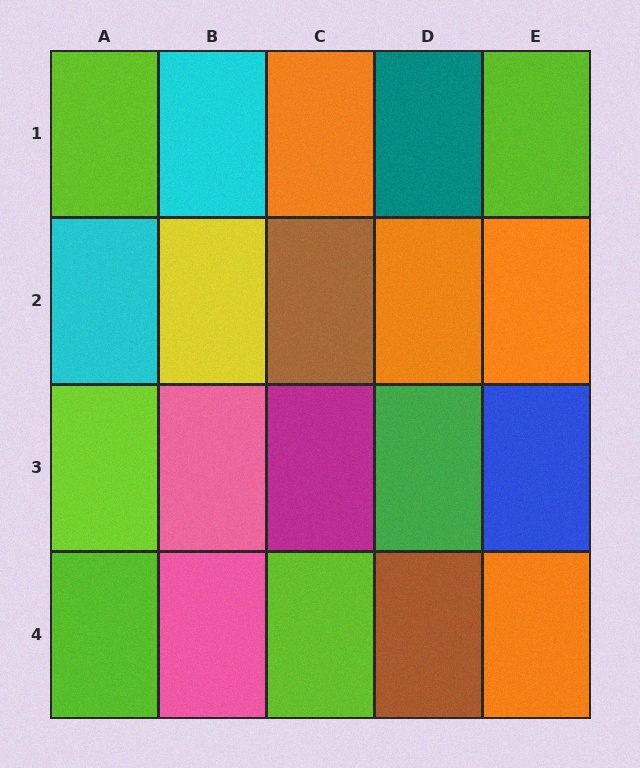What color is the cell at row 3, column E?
Blue.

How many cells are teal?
1 cell is teal.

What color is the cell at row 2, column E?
Orange.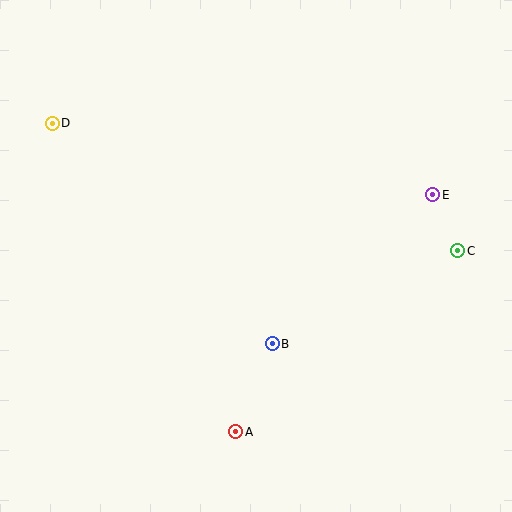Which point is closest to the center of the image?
Point B at (272, 344) is closest to the center.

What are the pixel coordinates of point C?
Point C is at (458, 251).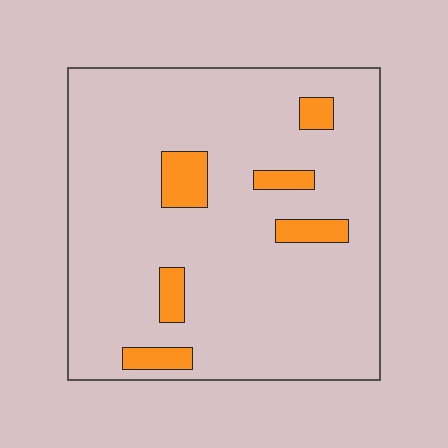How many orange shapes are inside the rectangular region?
6.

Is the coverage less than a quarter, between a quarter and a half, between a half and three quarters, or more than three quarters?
Less than a quarter.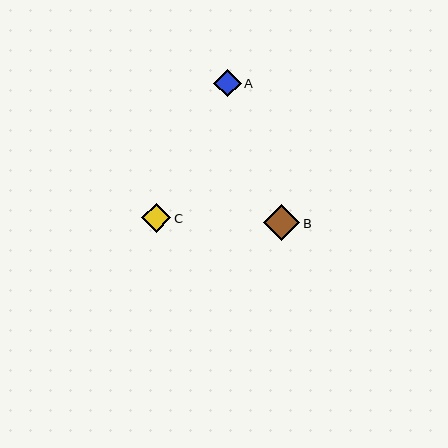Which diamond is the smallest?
Diamond A is the smallest with a size of approximately 28 pixels.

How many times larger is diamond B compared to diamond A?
Diamond B is approximately 1.3 times the size of diamond A.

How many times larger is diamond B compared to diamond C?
Diamond B is approximately 1.2 times the size of diamond C.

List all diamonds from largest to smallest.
From largest to smallest: B, C, A.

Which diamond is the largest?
Diamond B is the largest with a size of approximately 36 pixels.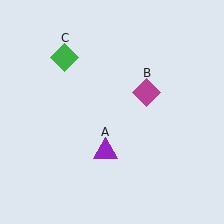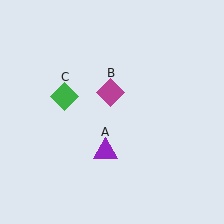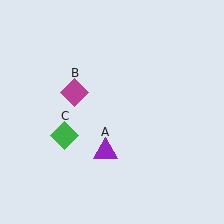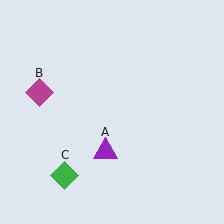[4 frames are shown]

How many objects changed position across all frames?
2 objects changed position: magenta diamond (object B), green diamond (object C).